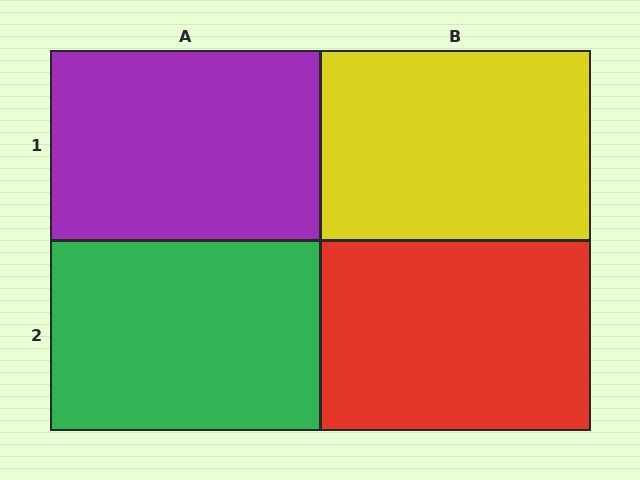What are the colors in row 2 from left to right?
Green, red.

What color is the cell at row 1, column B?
Yellow.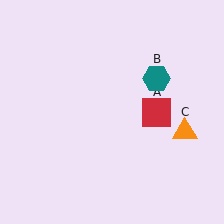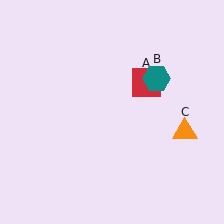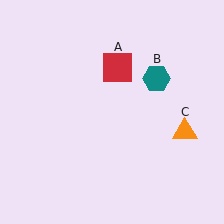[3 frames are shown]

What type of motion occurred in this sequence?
The red square (object A) rotated counterclockwise around the center of the scene.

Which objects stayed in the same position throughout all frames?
Teal hexagon (object B) and orange triangle (object C) remained stationary.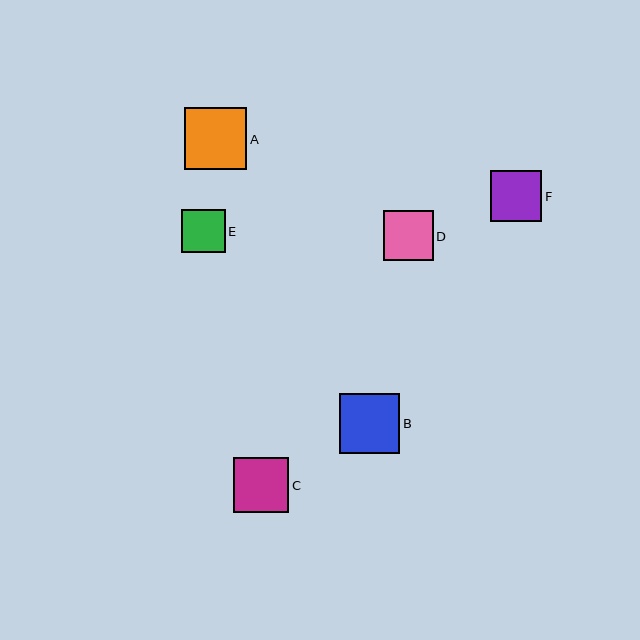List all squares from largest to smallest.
From largest to smallest: A, B, C, F, D, E.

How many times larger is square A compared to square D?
Square A is approximately 1.2 times the size of square D.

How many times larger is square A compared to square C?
Square A is approximately 1.1 times the size of square C.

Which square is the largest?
Square A is the largest with a size of approximately 62 pixels.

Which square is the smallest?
Square E is the smallest with a size of approximately 44 pixels.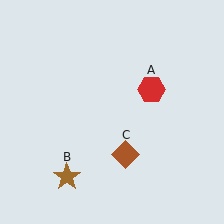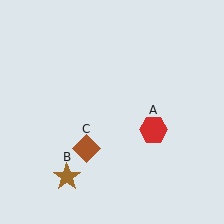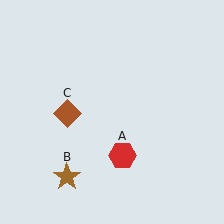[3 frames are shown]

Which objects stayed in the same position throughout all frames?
Brown star (object B) remained stationary.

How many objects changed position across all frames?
2 objects changed position: red hexagon (object A), brown diamond (object C).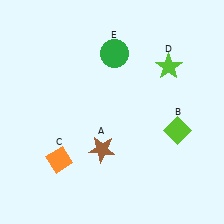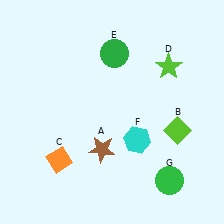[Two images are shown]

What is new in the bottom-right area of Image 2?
A green circle (G) was added in the bottom-right area of Image 2.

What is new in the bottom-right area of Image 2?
A cyan hexagon (F) was added in the bottom-right area of Image 2.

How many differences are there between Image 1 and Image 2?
There are 2 differences between the two images.